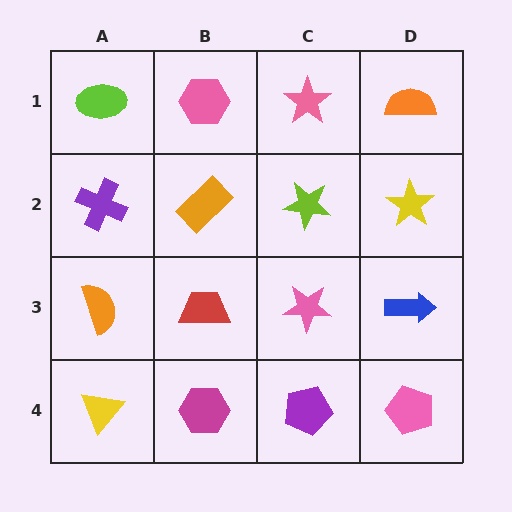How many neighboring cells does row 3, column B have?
4.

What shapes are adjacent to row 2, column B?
A pink hexagon (row 1, column B), a red trapezoid (row 3, column B), a purple cross (row 2, column A), a lime star (row 2, column C).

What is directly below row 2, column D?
A blue arrow.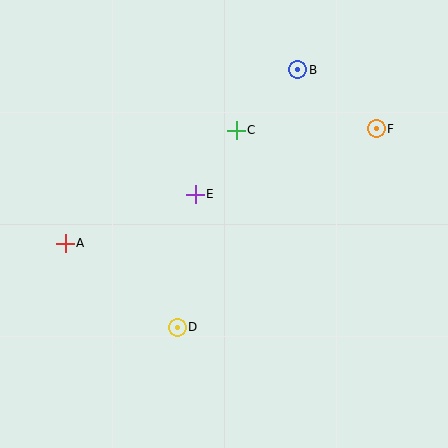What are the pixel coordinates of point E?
Point E is at (195, 194).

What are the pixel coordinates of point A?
Point A is at (65, 243).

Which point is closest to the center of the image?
Point E at (195, 194) is closest to the center.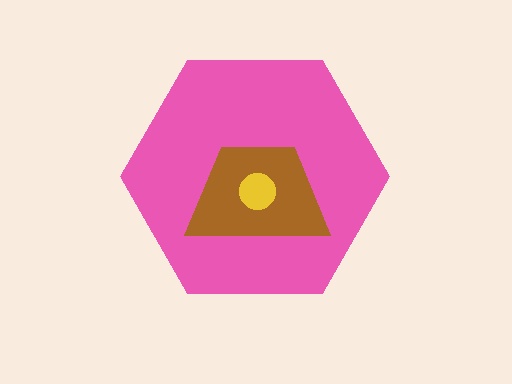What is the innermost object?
The yellow circle.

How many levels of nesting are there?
3.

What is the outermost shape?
The pink hexagon.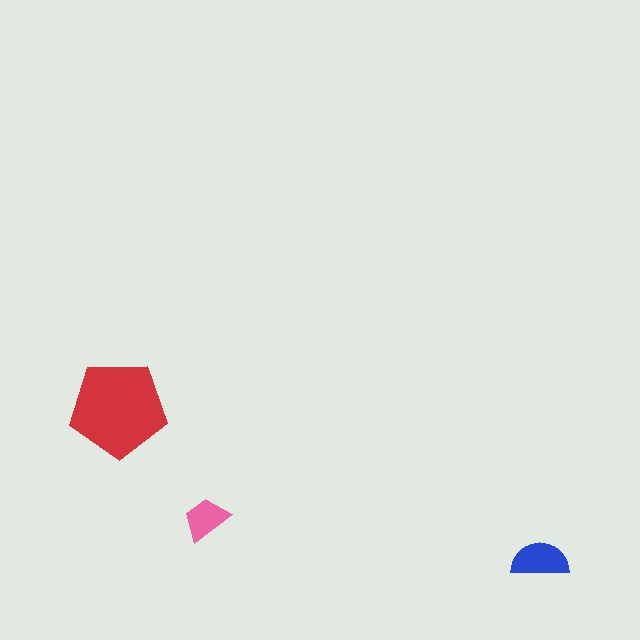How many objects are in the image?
There are 3 objects in the image.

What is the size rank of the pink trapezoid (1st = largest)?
3rd.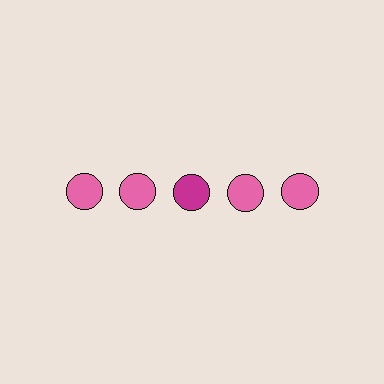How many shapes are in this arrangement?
There are 5 shapes arranged in a grid pattern.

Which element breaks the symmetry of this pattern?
The magenta circle in the top row, center column breaks the symmetry. All other shapes are pink circles.